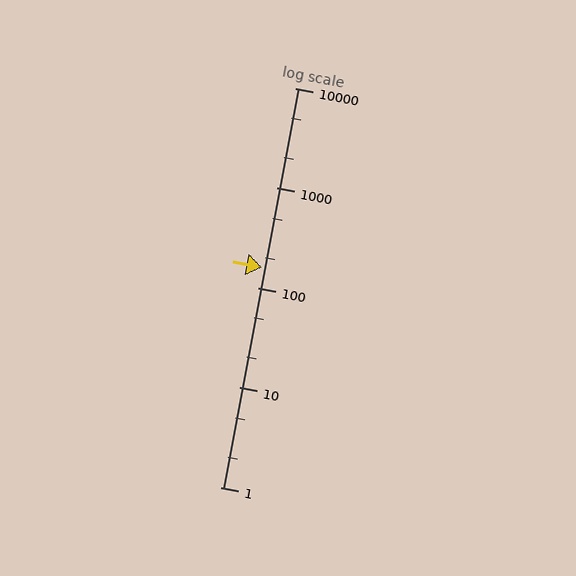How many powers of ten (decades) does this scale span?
The scale spans 4 decades, from 1 to 10000.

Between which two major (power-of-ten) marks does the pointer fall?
The pointer is between 100 and 1000.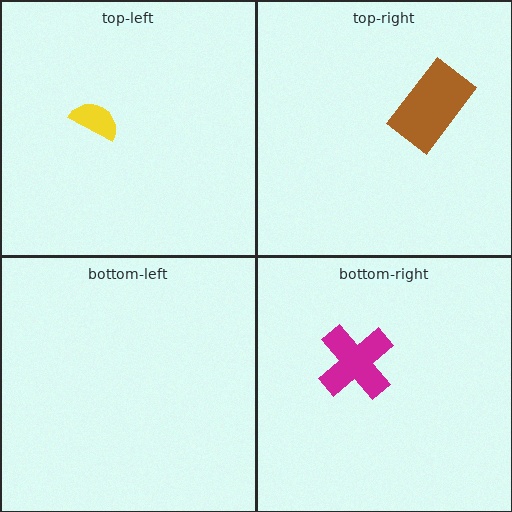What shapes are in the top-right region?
The brown rectangle.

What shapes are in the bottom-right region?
The magenta cross.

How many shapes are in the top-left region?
1.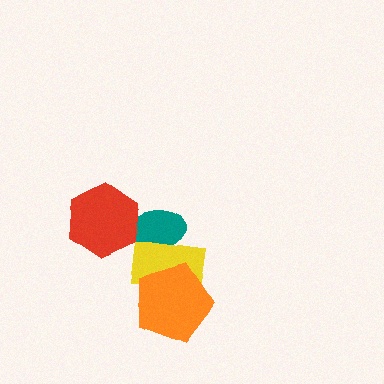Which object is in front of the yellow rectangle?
The orange pentagon is in front of the yellow rectangle.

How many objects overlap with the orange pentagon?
1 object overlaps with the orange pentagon.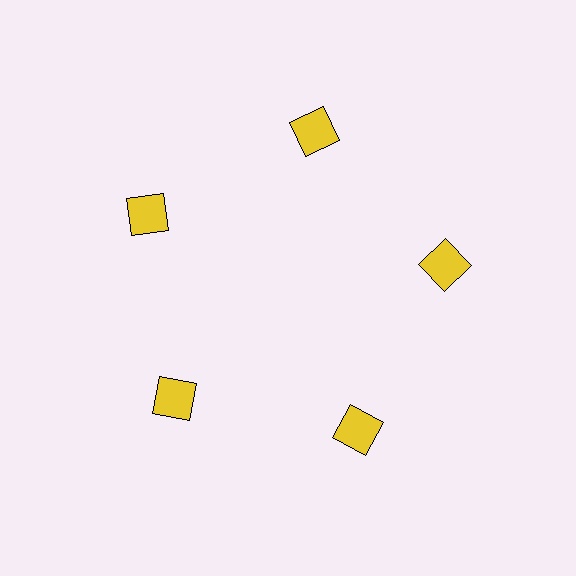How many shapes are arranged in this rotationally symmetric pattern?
There are 5 shapes, arranged in 5 groups of 1.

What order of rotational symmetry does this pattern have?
This pattern has 5-fold rotational symmetry.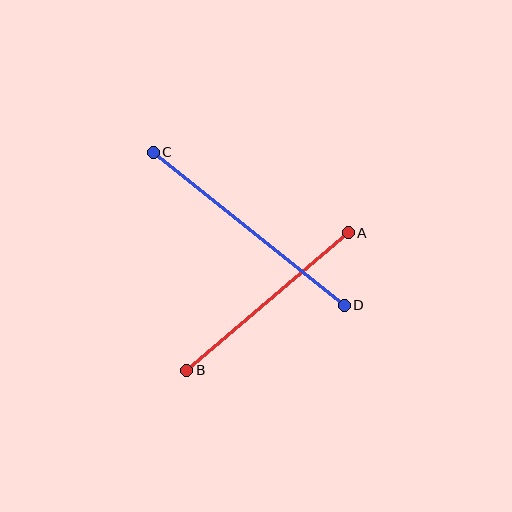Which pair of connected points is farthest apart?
Points C and D are farthest apart.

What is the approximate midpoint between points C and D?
The midpoint is at approximately (249, 229) pixels.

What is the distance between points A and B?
The distance is approximately 212 pixels.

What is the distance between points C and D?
The distance is approximately 245 pixels.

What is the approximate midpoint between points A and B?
The midpoint is at approximately (267, 302) pixels.